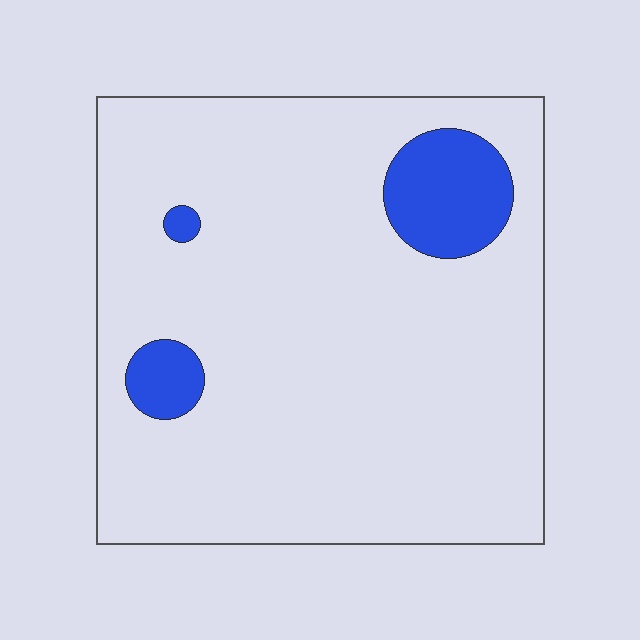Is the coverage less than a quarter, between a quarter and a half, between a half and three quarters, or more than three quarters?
Less than a quarter.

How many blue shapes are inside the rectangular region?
3.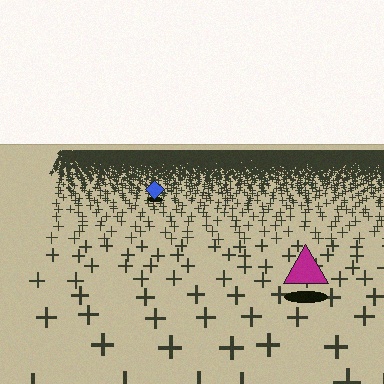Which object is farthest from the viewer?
The blue diamond is farthest from the viewer. It appears smaller and the ground texture around it is denser.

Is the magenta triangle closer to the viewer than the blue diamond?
Yes. The magenta triangle is closer — you can tell from the texture gradient: the ground texture is coarser near it.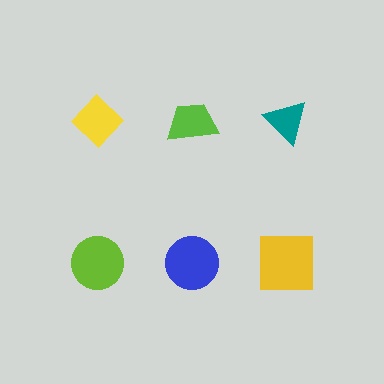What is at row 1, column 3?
A teal triangle.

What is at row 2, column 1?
A lime circle.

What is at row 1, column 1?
A yellow diamond.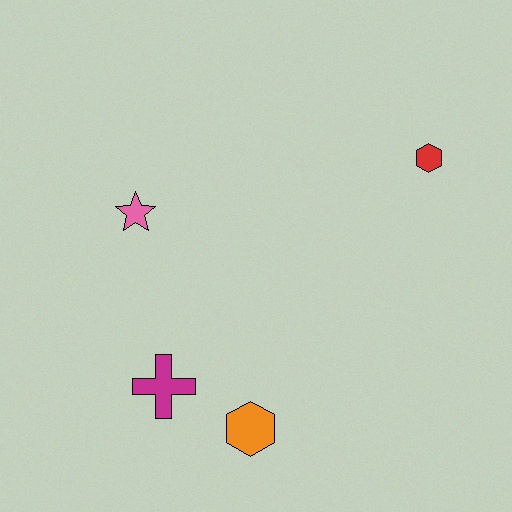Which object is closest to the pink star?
The magenta cross is closest to the pink star.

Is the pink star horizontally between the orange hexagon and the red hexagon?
No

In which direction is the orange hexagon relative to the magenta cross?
The orange hexagon is to the right of the magenta cross.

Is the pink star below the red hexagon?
Yes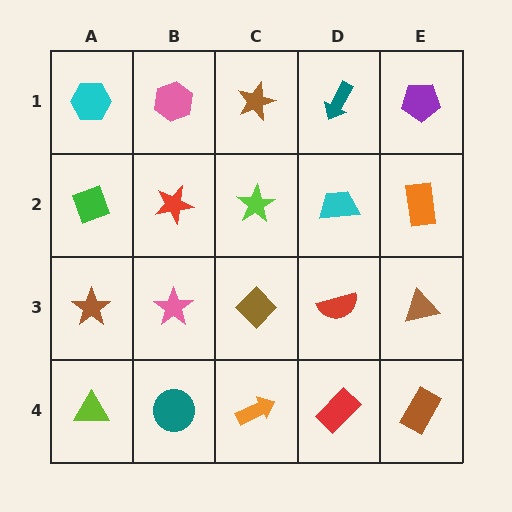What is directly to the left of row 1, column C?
A pink hexagon.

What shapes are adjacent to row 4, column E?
A brown triangle (row 3, column E), a red rectangle (row 4, column D).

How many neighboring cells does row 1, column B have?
3.